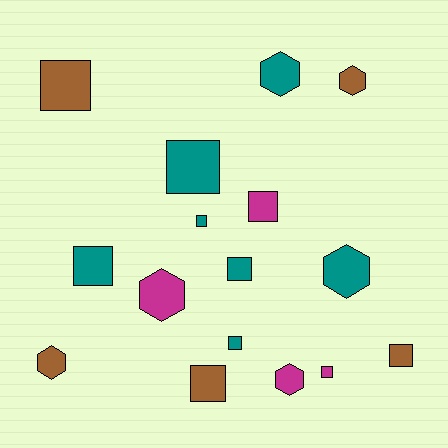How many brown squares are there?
There are 3 brown squares.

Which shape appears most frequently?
Square, with 10 objects.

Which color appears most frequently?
Teal, with 7 objects.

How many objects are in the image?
There are 16 objects.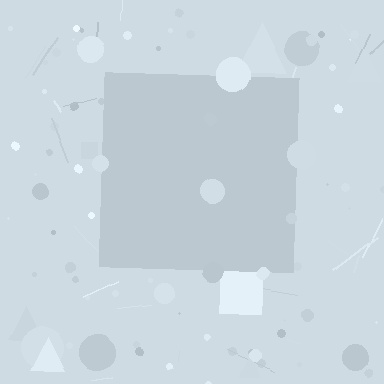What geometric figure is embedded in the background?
A square is embedded in the background.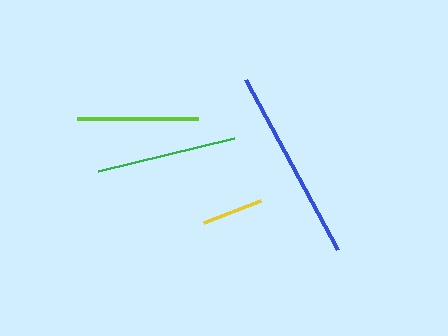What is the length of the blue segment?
The blue segment is approximately 193 pixels long.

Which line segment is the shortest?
The yellow line is the shortest at approximately 61 pixels.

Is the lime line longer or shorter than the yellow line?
The lime line is longer than the yellow line.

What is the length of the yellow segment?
The yellow segment is approximately 61 pixels long.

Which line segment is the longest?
The blue line is the longest at approximately 193 pixels.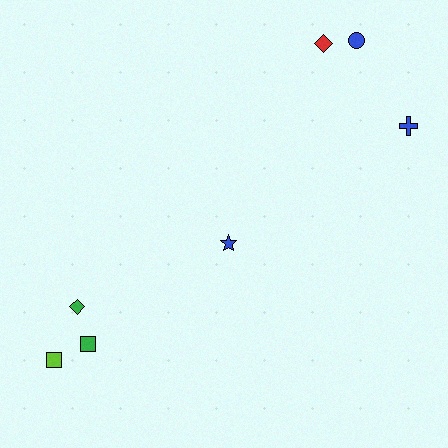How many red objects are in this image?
There is 1 red object.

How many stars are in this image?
There is 1 star.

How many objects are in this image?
There are 7 objects.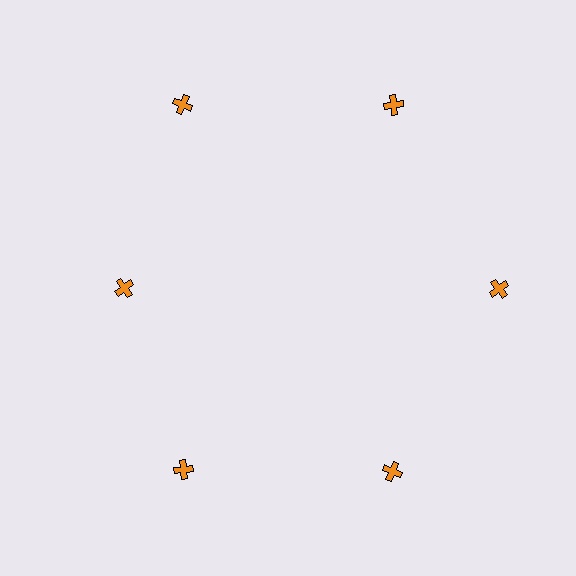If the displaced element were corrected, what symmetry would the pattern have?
It would have 6-fold rotational symmetry — the pattern would map onto itself every 60 degrees.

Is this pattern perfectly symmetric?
No. The 6 orange crosses are arranged in a ring, but one element near the 9 o'clock position is pulled inward toward the center, breaking the 6-fold rotational symmetry.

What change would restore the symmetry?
The symmetry would be restored by moving it outward, back onto the ring so that all 6 crosses sit at equal angles and equal distance from the center.